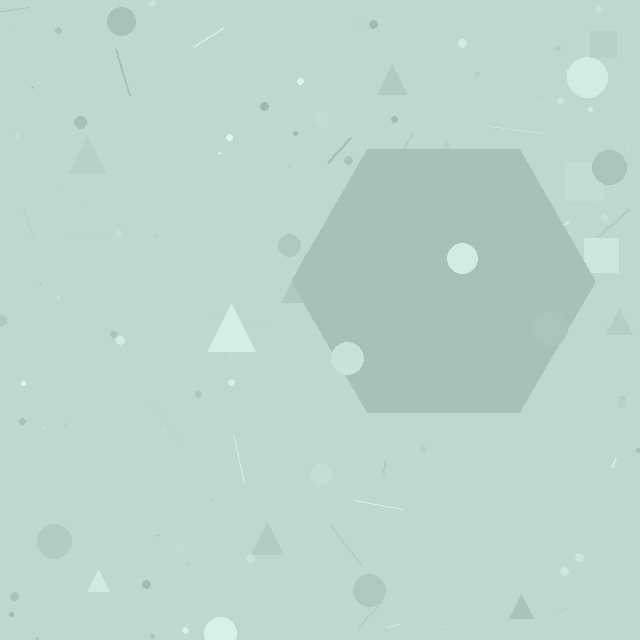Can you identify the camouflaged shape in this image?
The camouflaged shape is a hexagon.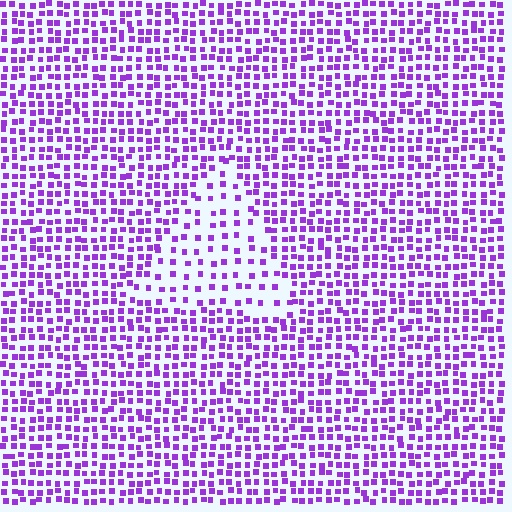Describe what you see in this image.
The image contains small purple elements arranged at two different densities. A triangle-shaped region is visible where the elements are less densely packed than the surrounding area.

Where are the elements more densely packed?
The elements are more densely packed outside the triangle boundary.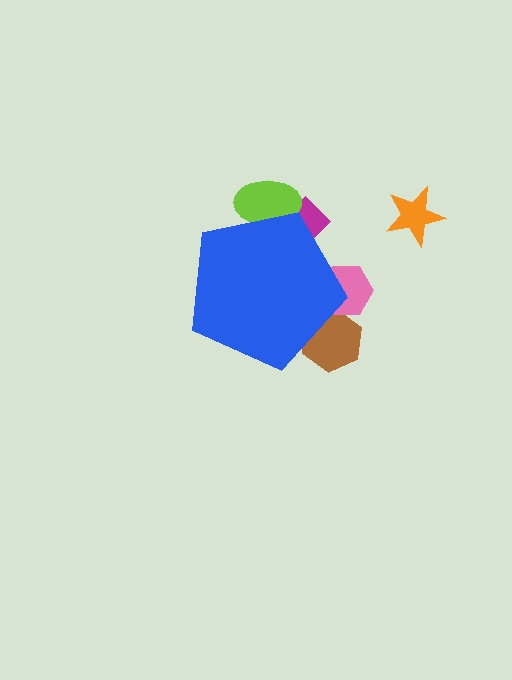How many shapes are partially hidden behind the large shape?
4 shapes are partially hidden.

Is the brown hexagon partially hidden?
Yes, the brown hexagon is partially hidden behind the blue pentagon.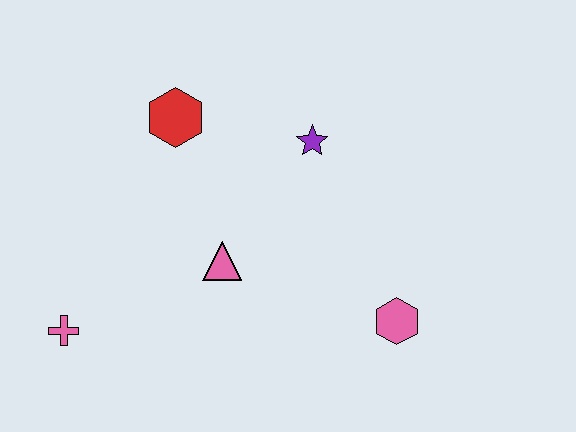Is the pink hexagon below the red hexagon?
Yes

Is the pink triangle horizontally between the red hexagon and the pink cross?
No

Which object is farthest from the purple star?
The pink cross is farthest from the purple star.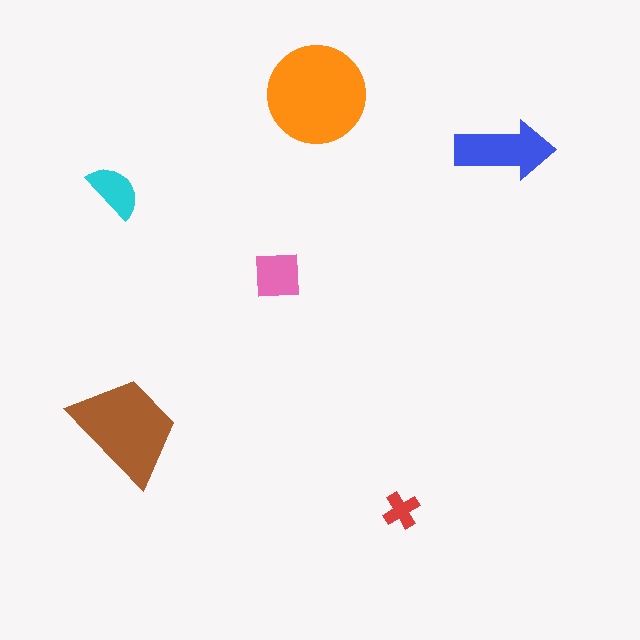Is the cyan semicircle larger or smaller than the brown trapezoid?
Smaller.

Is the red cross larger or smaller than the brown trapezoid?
Smaller.